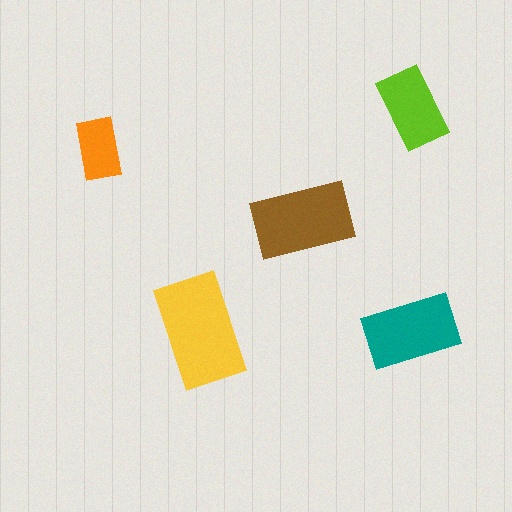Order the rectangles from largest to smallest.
the yellow one, the brown one, the teal one, the lime one, the orange one.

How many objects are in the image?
There are 5 objects in the image.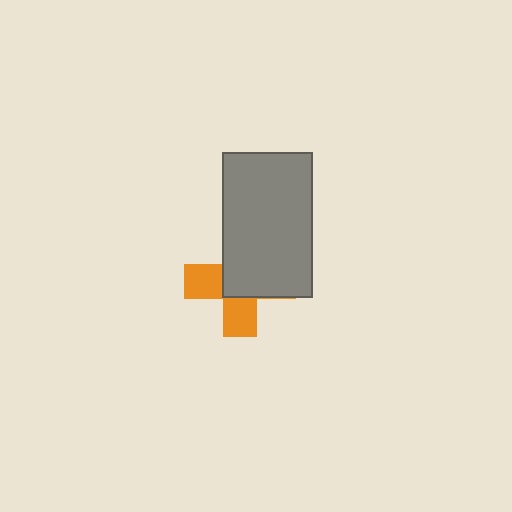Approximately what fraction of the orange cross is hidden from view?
Roughly 58% of the orange cross is hidden behind the gray rectangle.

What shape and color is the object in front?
The object in front is a gray rectangle.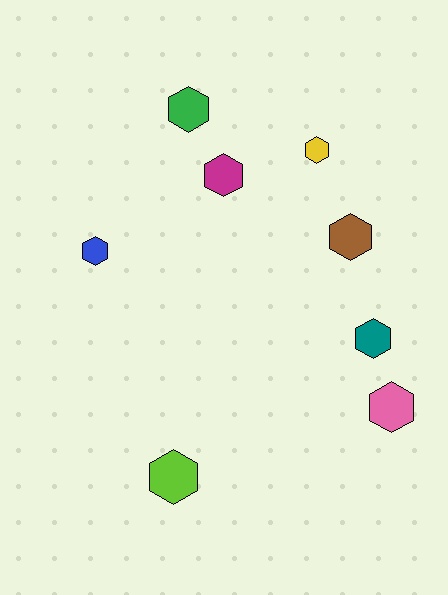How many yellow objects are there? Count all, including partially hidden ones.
There is 1 yellow object.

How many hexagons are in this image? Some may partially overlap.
There are 8 hexagons.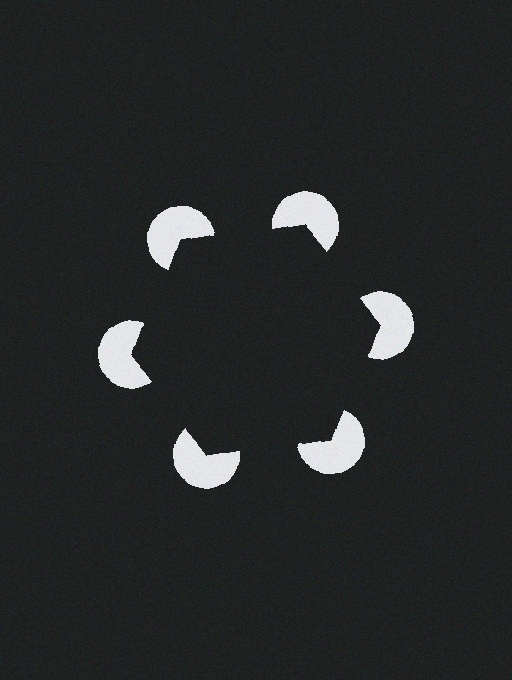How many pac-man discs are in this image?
There are 6 — one at each vertex of the illusory hexagon.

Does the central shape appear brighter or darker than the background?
It typically appears slightly darker than the background, even though no actual brightness change is drawn.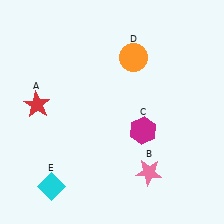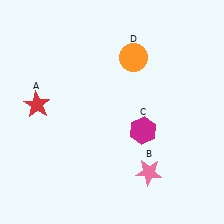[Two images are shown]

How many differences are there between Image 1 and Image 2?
There is 1 difference between the two images.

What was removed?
The cyan diamond (E) was removed in Image 2.